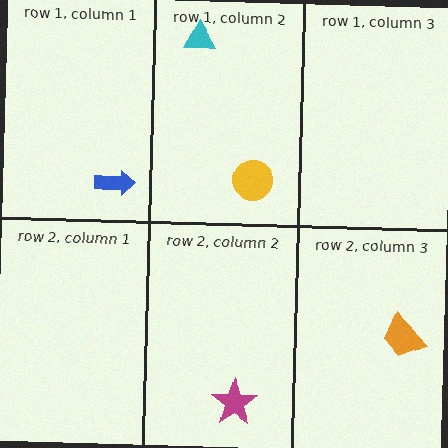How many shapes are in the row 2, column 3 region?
1.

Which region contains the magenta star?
The row 2, column 2 region.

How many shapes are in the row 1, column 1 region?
1.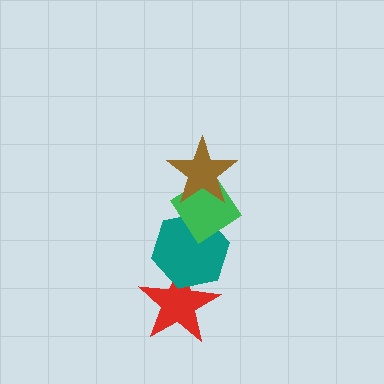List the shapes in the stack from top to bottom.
From top to bottom: the brown star, the green diamond, the teal hexagon, the red star.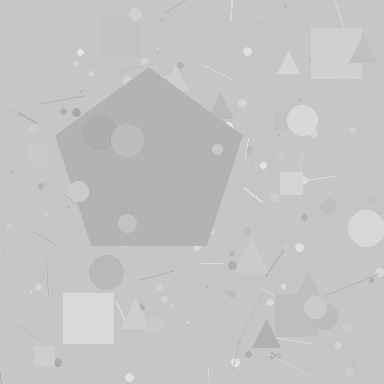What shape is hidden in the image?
A pentagon is hidden in the image.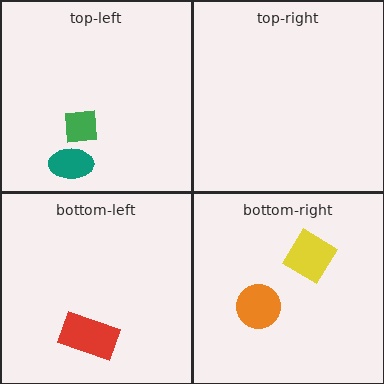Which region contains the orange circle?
The bottom-right region.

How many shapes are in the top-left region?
2.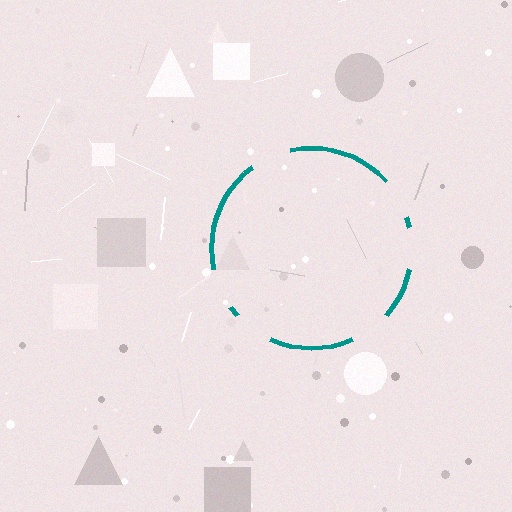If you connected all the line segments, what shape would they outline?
They would outline a circle.